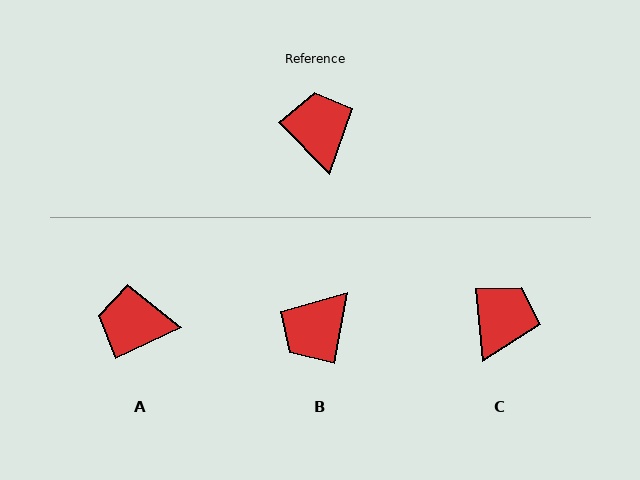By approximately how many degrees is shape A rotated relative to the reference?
Approximately 71 degrees counter-clockwise.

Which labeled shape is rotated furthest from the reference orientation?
B, about 125 degrees away.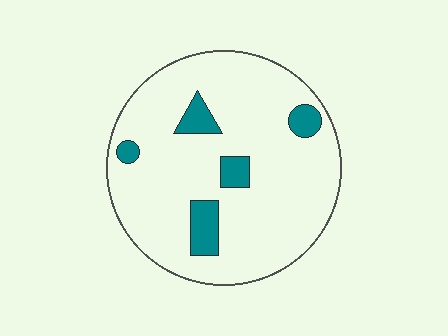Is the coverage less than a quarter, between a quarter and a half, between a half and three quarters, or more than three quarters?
Less than a quarter.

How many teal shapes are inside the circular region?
5.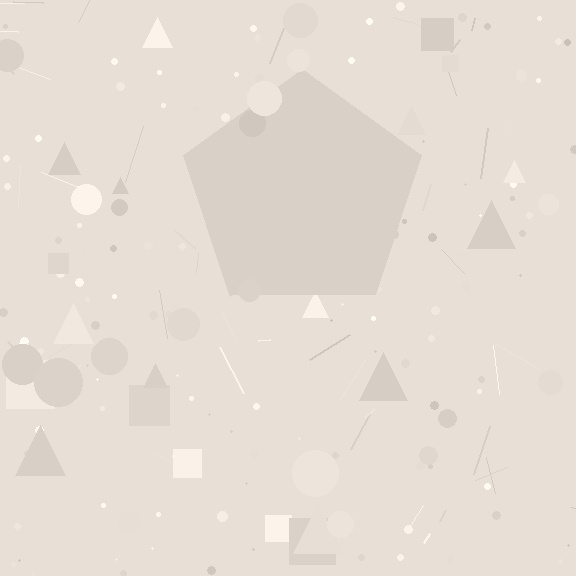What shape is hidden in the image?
A pentagon is hidden in the image.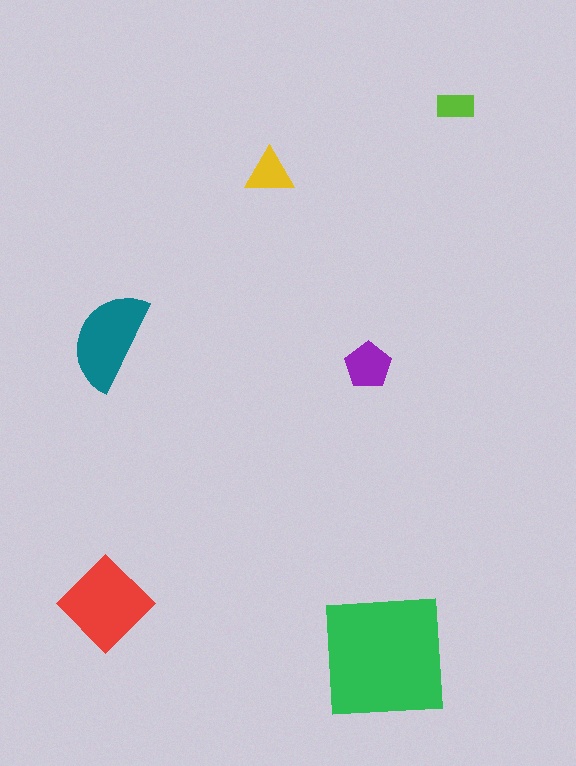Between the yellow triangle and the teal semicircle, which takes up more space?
The teal semicircle.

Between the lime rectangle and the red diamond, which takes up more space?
The red diamond.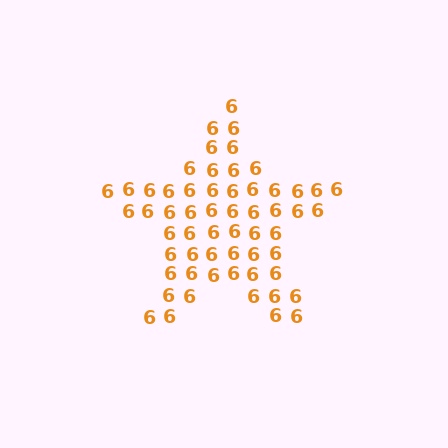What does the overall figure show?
The overall figure shows a star.